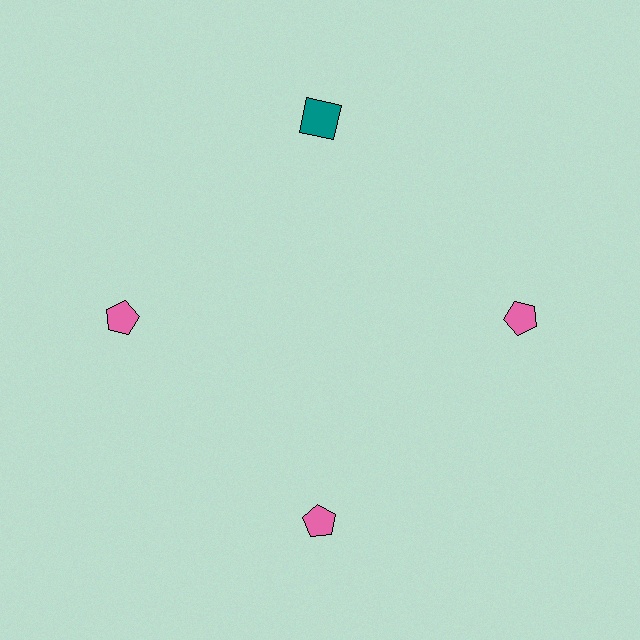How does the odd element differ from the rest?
It differs in both color (teal instead of pink) and shape (square instead of pentagon).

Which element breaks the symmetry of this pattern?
The teal square at roughly the 12 o'clock position breaks the symmetry. All other shapes are pink pentagons.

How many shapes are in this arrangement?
There are 4 shapes arranged in a ring pattern.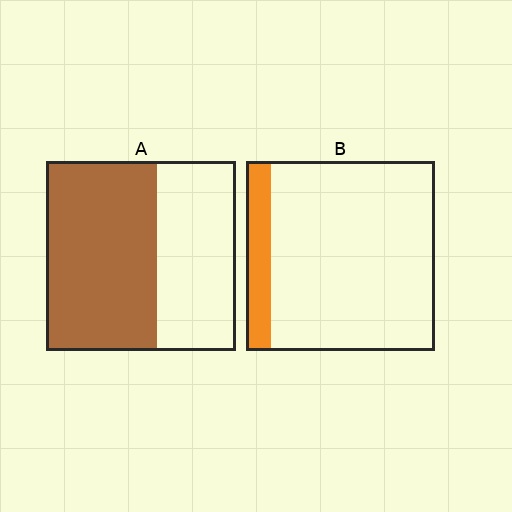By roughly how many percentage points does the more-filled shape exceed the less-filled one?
By roughly 45 percentage points (A over B).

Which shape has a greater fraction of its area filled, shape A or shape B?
Shape A.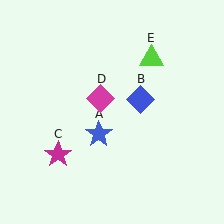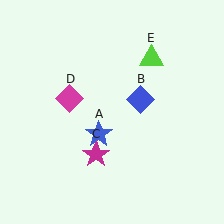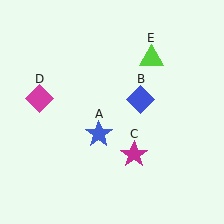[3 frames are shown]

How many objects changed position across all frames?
2 objects changed position: magenta star (object C), magenta diamond (object D).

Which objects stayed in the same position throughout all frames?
Blue star (object A) and blue diamond (object B) and lime triangle (object E) remained stationary.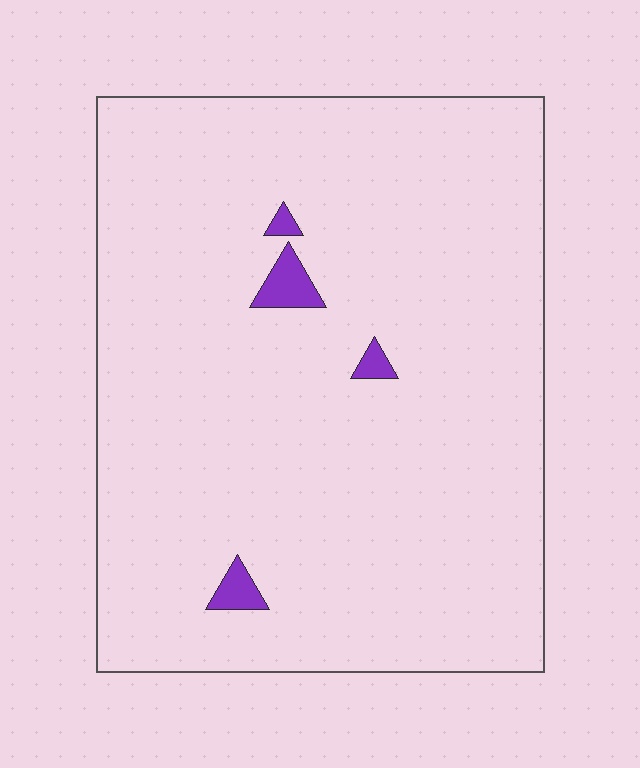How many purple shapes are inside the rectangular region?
4.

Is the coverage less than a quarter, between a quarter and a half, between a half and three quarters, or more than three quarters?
Less than a quarter.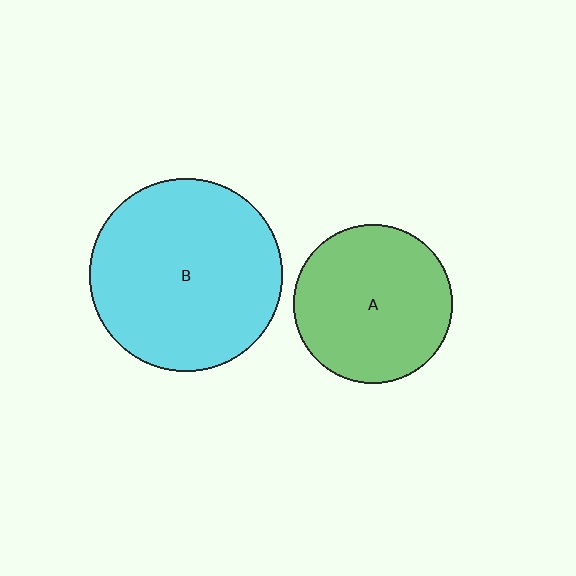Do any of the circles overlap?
No, none of the circles overlap.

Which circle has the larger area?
Circle B (cyan).